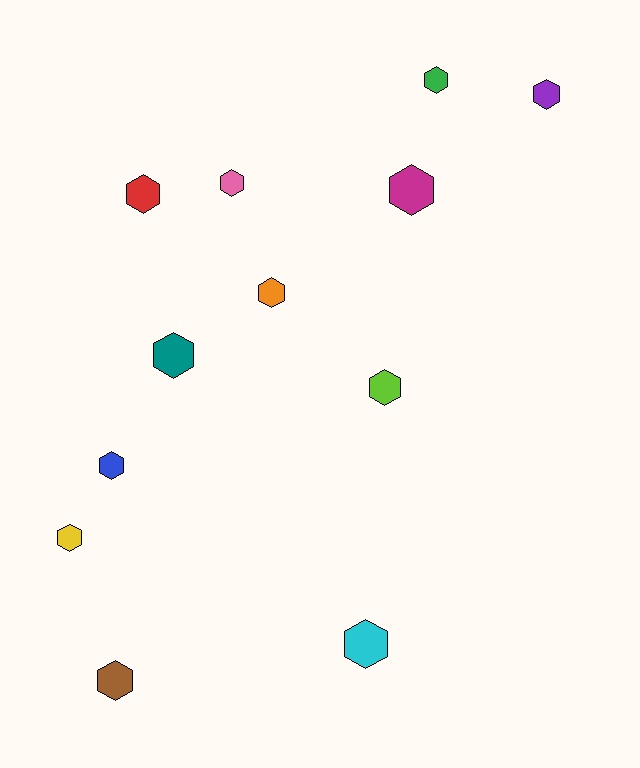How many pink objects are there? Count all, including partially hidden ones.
There is 1 pink object.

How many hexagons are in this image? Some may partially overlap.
There are 12 hexagons.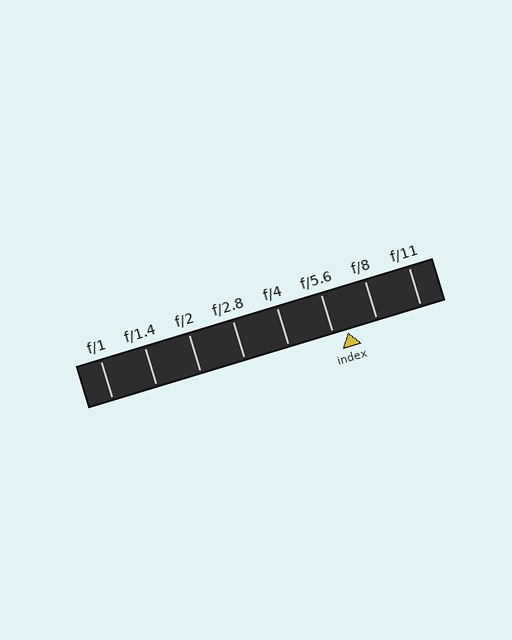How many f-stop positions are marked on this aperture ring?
There are 8 f-stop positions marked.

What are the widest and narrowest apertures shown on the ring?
The widest aperture shown is f/1 and the narrowest is f/11.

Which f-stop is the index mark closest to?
The index mark is closest to f/5.6.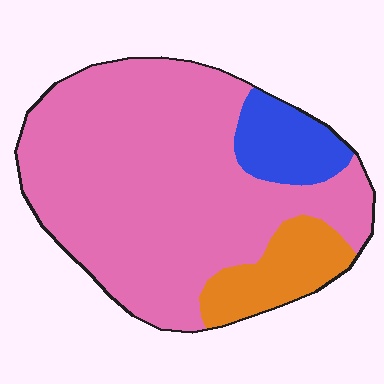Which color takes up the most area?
Pink, at roughly 75%.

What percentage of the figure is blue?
Blue takes up about one tenth (1/10) of the figure.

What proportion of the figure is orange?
Orange covers roughly 15% of the figure.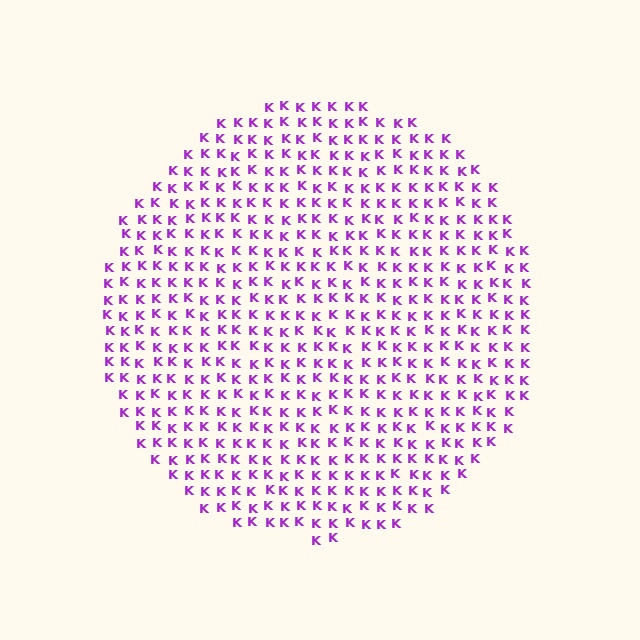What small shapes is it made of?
It is made of small letter K's.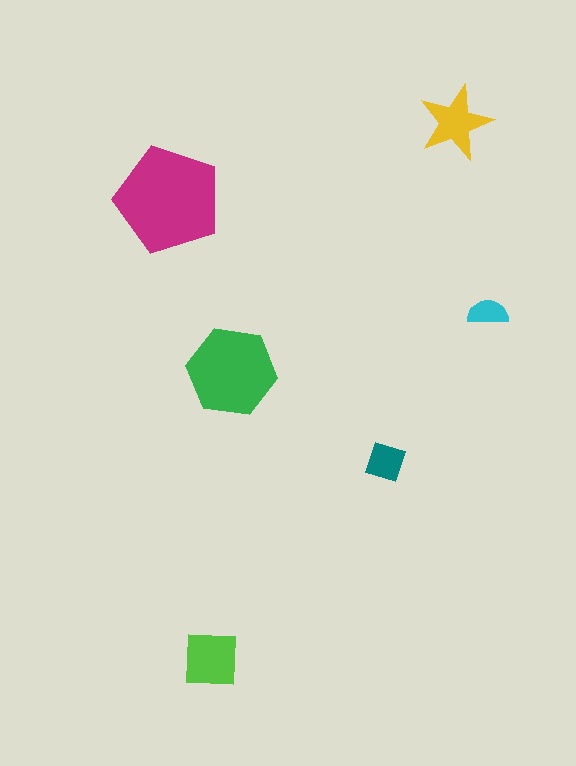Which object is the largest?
The magenta pentagon.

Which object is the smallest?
The cyan semicircle.